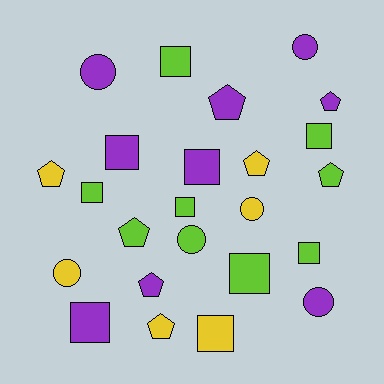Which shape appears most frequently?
Square, with 10 objects.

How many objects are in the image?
There are 24 objects.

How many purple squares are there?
There are 3 purple squares.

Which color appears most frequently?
Purple, with 9 objects.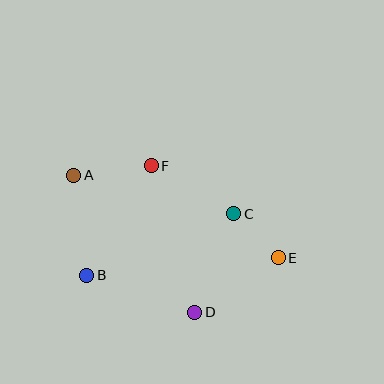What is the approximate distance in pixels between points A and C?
The distance between A and C is approximately 164 pixels.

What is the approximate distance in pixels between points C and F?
The distance between C and F is approximately 95 pixels.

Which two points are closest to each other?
Points C and E are closest to each other.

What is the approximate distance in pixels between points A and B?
The distance between A and B is approximately 101 pixels.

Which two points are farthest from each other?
Points A and E are farthest from each other.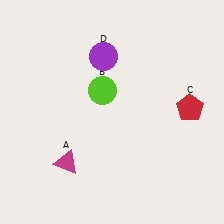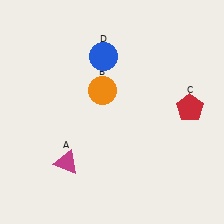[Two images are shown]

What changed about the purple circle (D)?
In Image 1, D is purple. In Image 2, it changed to blue.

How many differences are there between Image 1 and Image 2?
There are 2 differences between the two images.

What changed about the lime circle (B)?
In Image 1, B is lime. In Image 2, it changed to orange.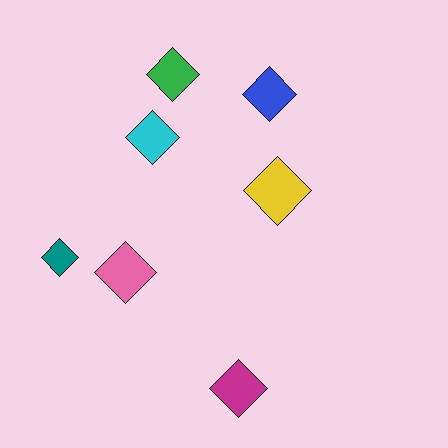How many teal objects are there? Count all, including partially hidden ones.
There is 1 teal object.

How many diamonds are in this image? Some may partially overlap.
There are 7 diamonds.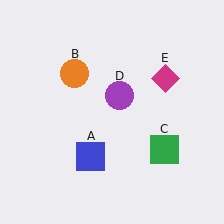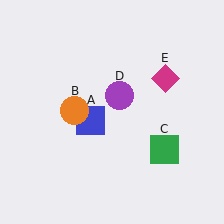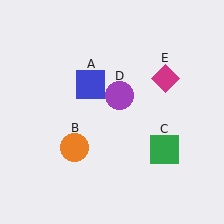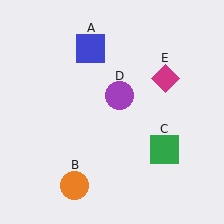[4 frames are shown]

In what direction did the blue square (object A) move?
The blue square (object A) moved up.